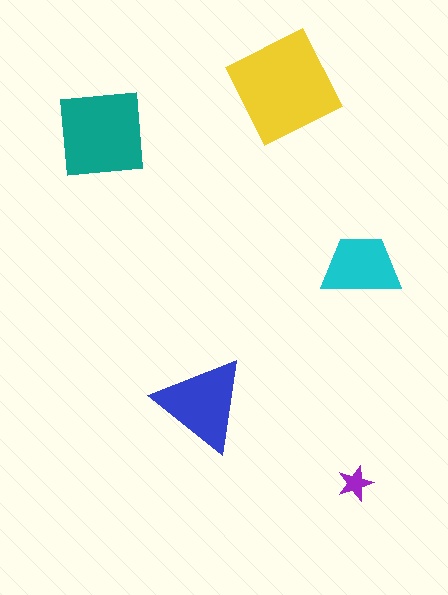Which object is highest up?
The yellow square is topmost.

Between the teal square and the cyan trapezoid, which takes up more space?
The teal square.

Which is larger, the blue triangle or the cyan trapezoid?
The blue triangle.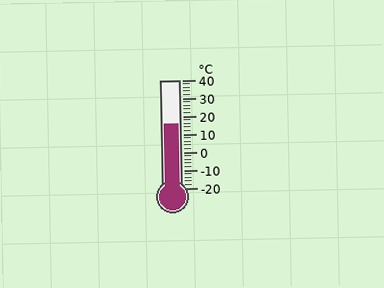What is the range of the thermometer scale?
The thermometer scale ranges from -20°C to 40°C.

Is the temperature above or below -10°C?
The temperature is above -10°C.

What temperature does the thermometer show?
The thermometer shows approximately 16°C.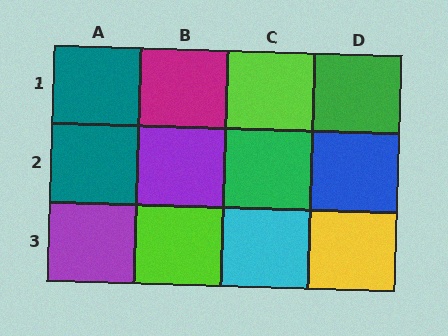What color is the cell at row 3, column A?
Purple.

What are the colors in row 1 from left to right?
Teal, magenta, lime, green.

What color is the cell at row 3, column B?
Lime.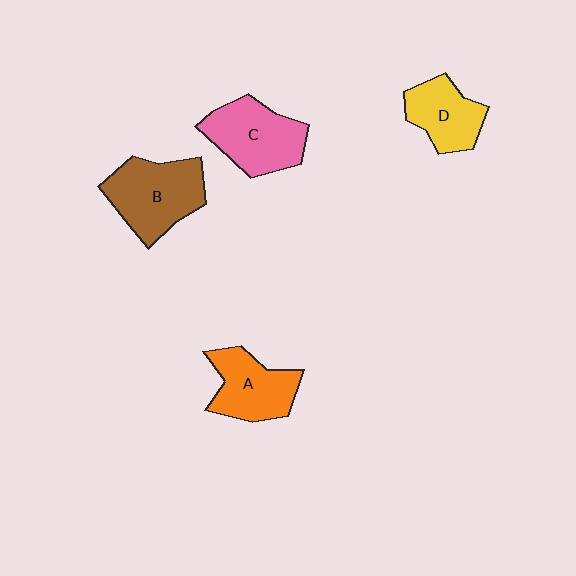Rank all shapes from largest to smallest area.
From largest to smallest: B (brown), C (pink), A (orange), D (yellow).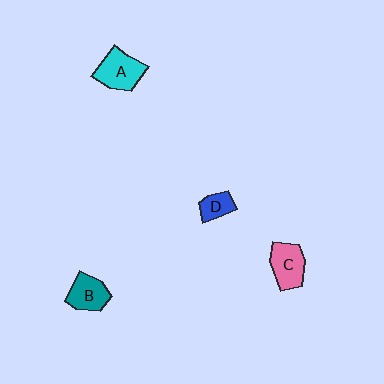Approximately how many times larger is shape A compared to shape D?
Approximately 1.9 times.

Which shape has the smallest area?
Shape D (blue).